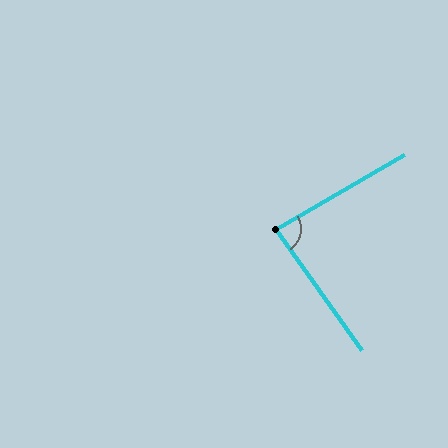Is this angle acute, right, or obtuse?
It is acute.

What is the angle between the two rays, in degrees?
Approximately 85 degrees.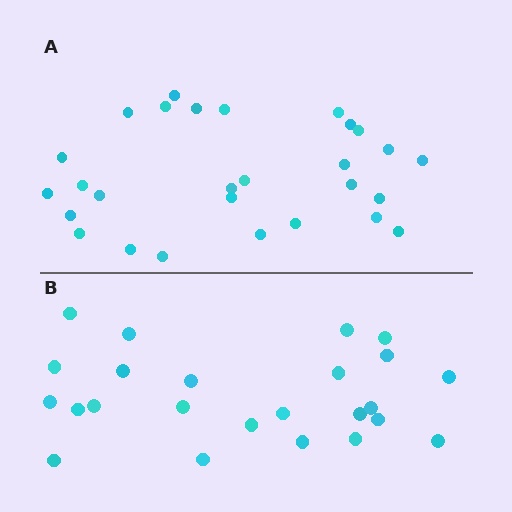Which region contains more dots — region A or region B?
Region A (the top region) has more dots.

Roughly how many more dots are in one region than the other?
Region A has about 4 more dots than region B.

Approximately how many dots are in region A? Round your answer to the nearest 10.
About 30 dots. (The exact count is 28, which rounds to 30.)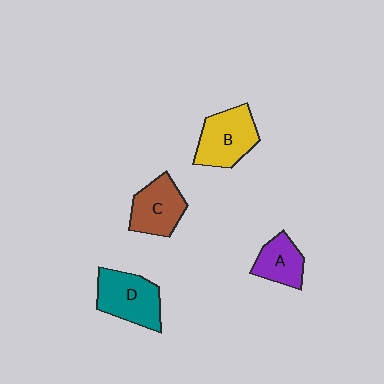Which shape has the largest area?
Shape D (teal).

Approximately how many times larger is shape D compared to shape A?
Approximately 1.5 times.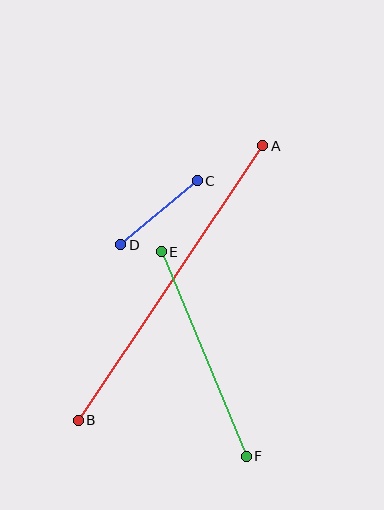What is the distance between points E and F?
The distance is approximately 222 pixels.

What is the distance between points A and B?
The distance is approximately 331 pixels.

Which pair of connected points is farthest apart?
Points A and B are farthest apart.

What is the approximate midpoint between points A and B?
The midpoint is at approximately (170, 283) pixels.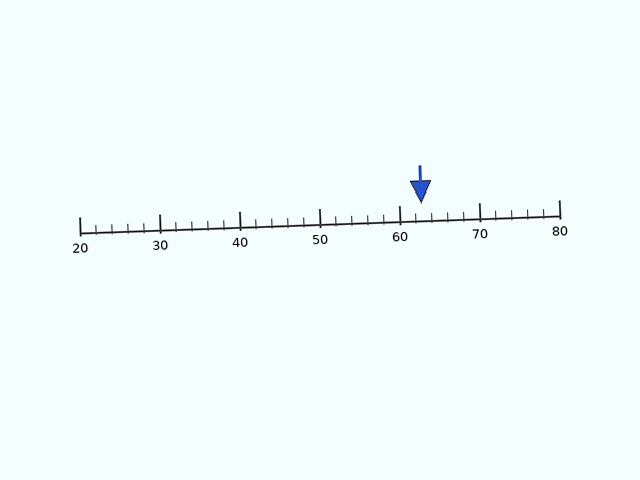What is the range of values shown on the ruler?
The ruler shows values from 20 to 80.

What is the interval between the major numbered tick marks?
The major tick marks are spaced 10 units apart.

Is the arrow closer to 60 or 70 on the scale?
The arrow is closer to 60.